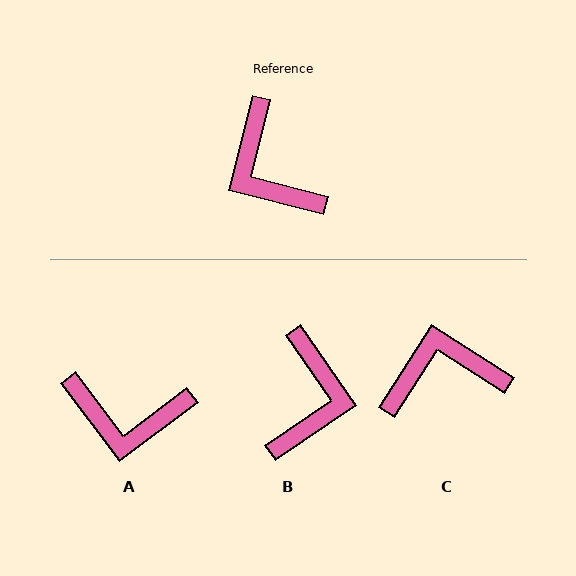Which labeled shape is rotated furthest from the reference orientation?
B, about 138 degrees away.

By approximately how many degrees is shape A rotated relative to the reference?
Approximately 51 degrees counter-clockwise.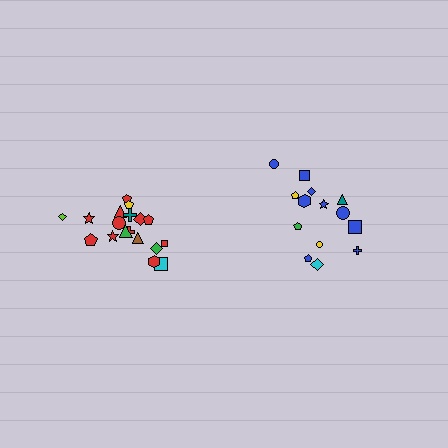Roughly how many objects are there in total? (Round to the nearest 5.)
Roughly 35 objects in total.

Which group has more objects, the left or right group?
The left group.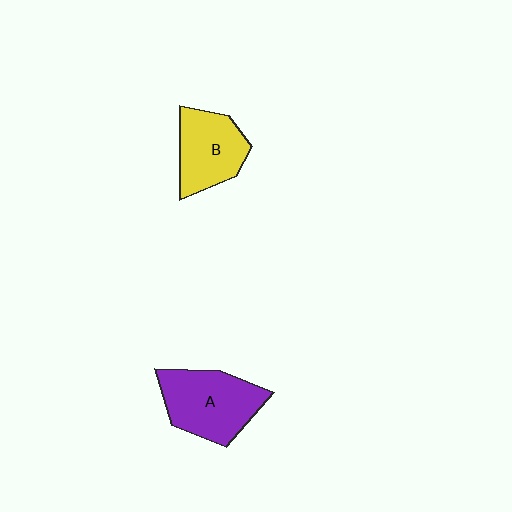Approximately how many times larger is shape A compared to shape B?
Approximately 1.2 times.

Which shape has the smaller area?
Shape B (yellow).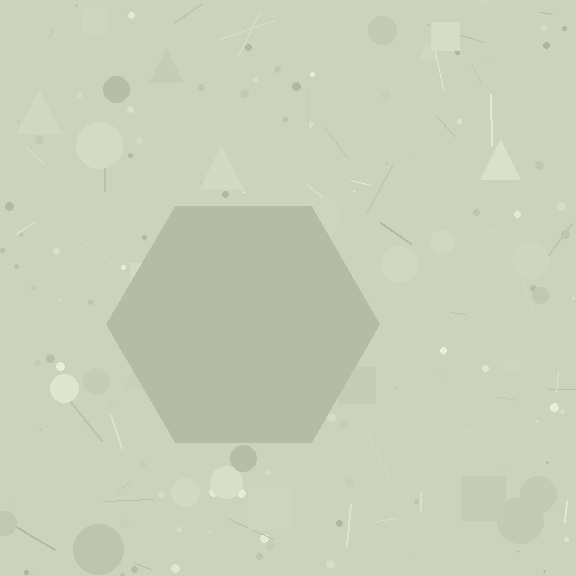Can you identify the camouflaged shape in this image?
The camouflaged shape is a hexagon.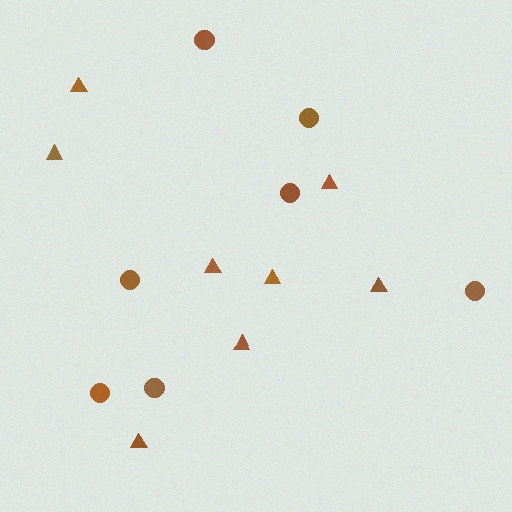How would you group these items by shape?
There are 2 groups: one group of triangles (8) and one group of circles (7).